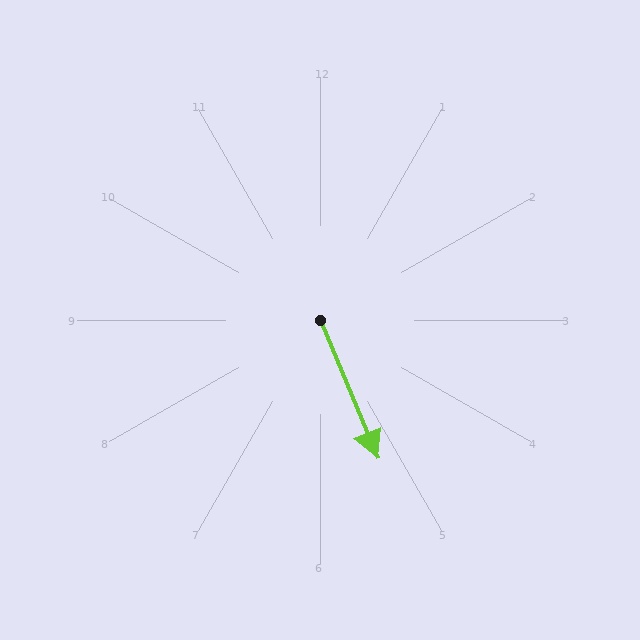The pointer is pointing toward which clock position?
Roughly 5 o'clock.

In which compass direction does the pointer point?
Southeast.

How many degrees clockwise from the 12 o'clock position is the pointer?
Approximately 157 degrees.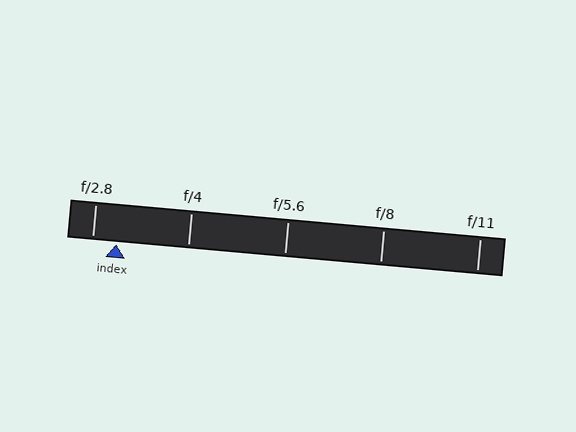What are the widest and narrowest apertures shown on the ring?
The widest aperture shown is f/2.8 and the narrowest is f/11.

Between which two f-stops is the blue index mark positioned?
The index mark is between f/2.8 and f/4.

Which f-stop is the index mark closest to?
The index mark is closest to f/2.8.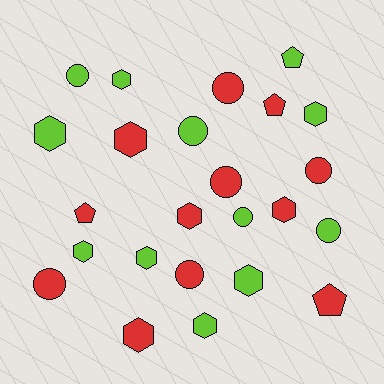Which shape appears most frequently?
Hexagon, with 11 objects.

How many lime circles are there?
There are 4 lime circles.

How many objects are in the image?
There are 24 objects.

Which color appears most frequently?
Red, with 12 objects.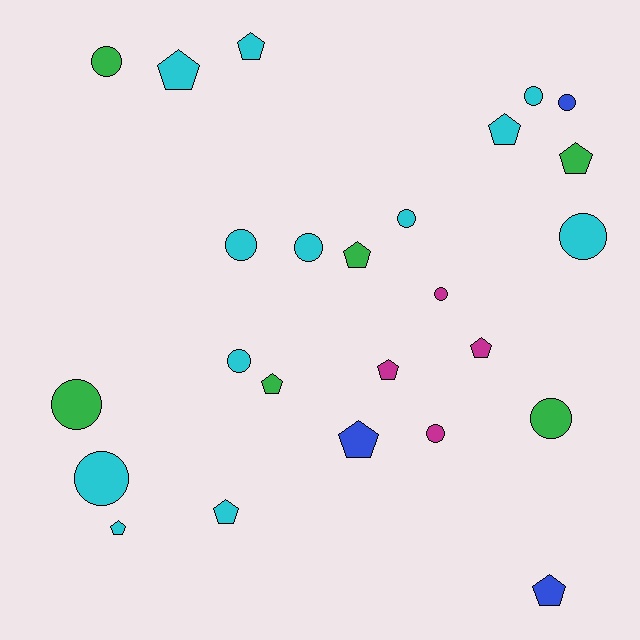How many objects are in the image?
There are 25 objects.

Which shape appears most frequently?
Circle, with 13 objects.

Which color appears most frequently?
Cyan, with 12 objects.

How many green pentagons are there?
There are 3 green pentagons.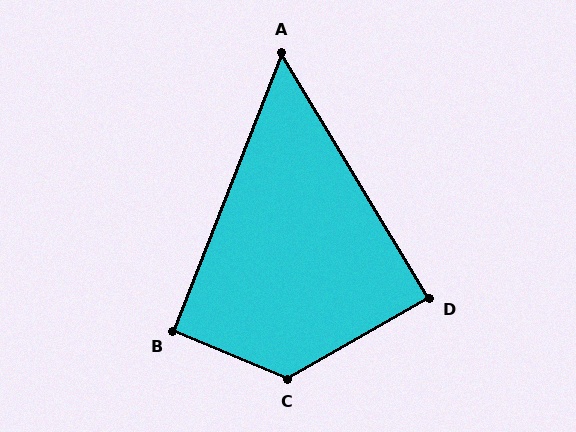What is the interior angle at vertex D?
Approximately 89 degrees (approximately right).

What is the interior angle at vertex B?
Approximately 91 degrees (approximately right).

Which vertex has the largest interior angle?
C, at approximately 128 degrees.